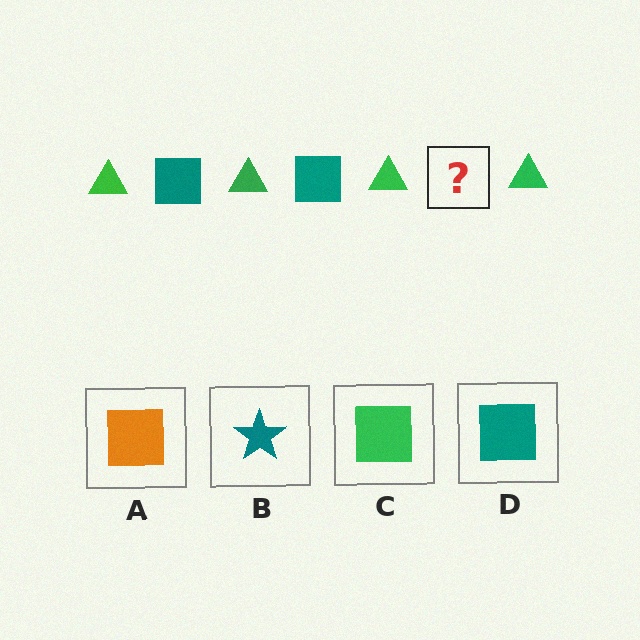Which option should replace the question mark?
Option D.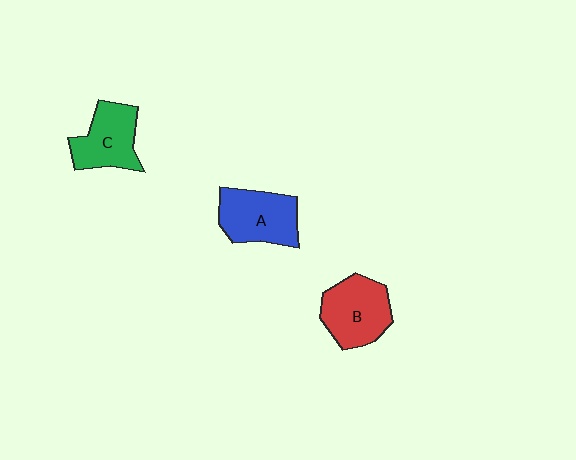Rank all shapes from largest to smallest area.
From largest to smallest: B (red), A (blue), C (green).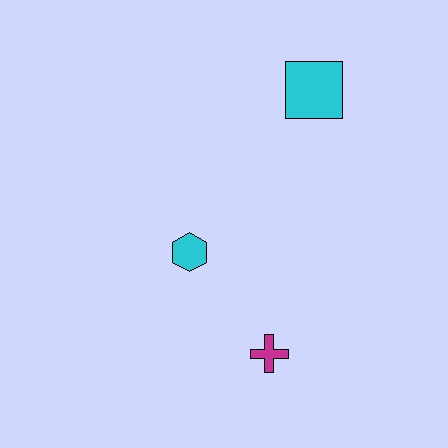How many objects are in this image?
There are 3 objects.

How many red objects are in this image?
There are no red objects.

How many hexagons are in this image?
There is 1 hexagon.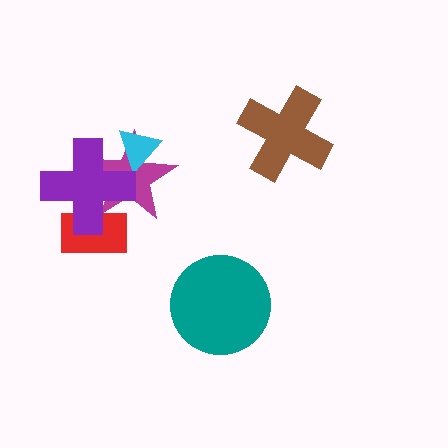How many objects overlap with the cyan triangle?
2 objects overlap with the cyan triangle.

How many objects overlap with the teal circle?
0 objects overlap with the teal circle.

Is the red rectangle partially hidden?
Yes, it is partially covered by another shape.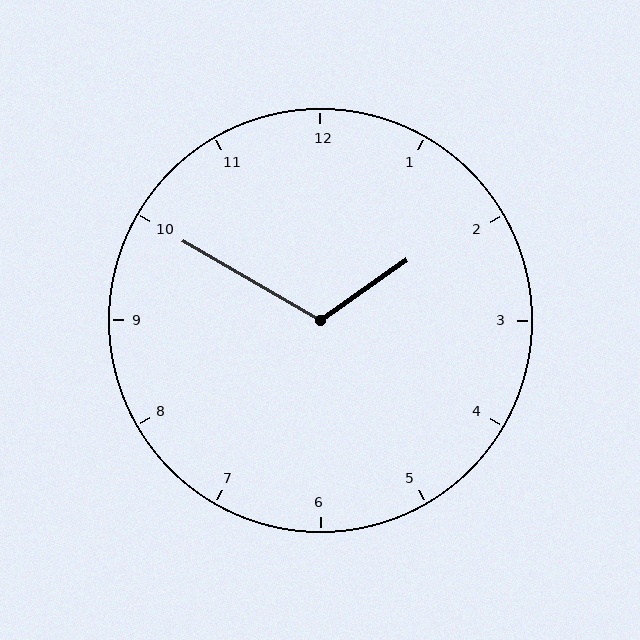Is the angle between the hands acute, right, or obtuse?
It is obtuse.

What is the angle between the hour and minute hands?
Approximately 115 degrees.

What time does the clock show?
1:50.